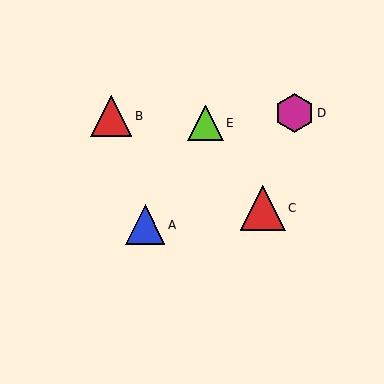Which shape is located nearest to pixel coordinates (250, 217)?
The red triangle (labeled C) at (263, 208) is nearest to that location.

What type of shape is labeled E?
Shape E is a lime triangle.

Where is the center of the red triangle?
The center of the red triangle is at (263, 208).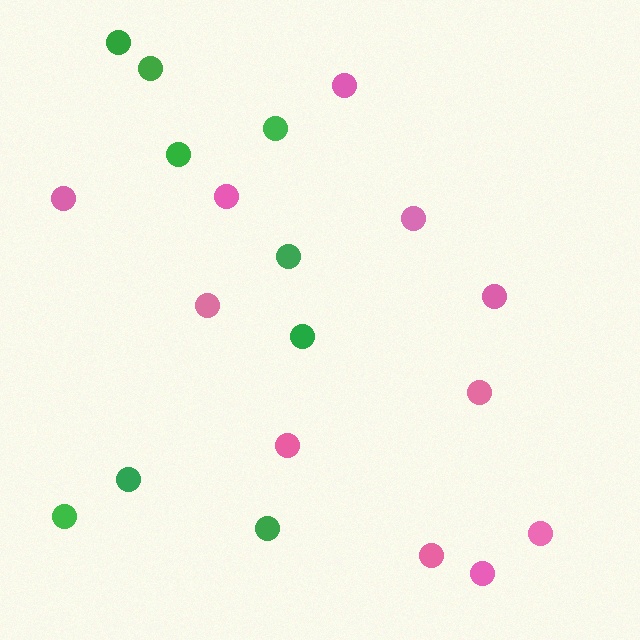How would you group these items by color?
There are 2 groups: one group of pink circles (11) and one group of green circles (9).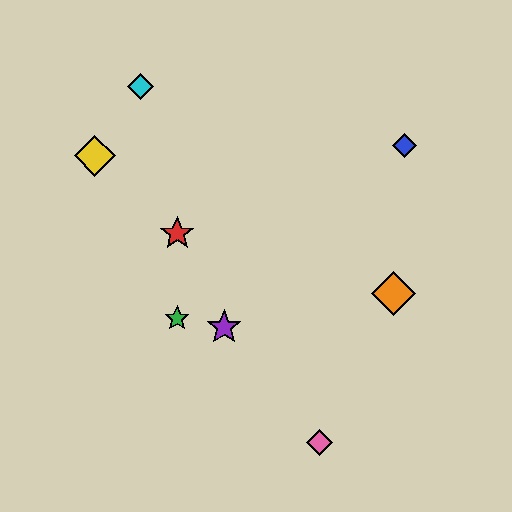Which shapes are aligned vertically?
The red star, the green star are aligned vertically.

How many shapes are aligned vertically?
2 shapes (the red star, the green star) are aligned vertically.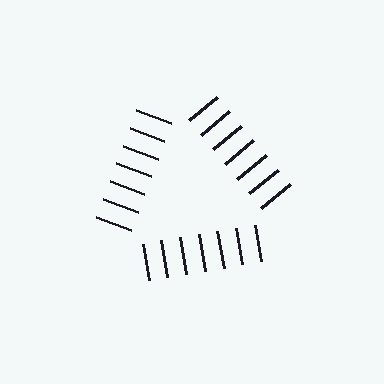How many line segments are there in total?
21 — 7 along each of the 3 edges.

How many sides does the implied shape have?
3 sides — the line-ends trace a triangle.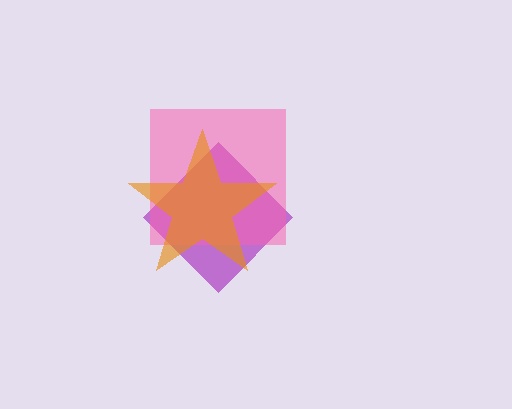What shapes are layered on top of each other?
The layered shapes are: a purple diamond, a pink square, an orange star.